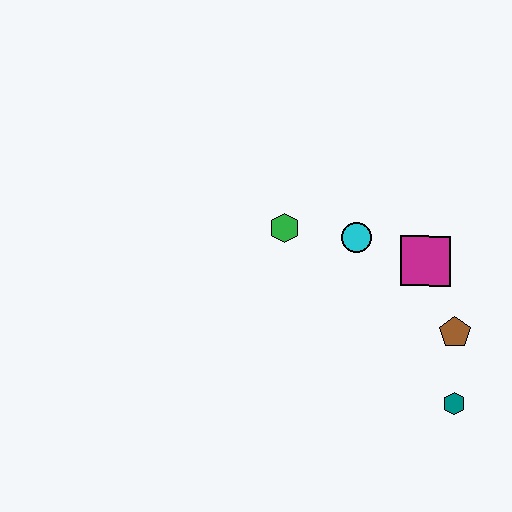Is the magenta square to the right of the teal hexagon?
No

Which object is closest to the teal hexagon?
The brown pentagon is closest to the teal hexagon.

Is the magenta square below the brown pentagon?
No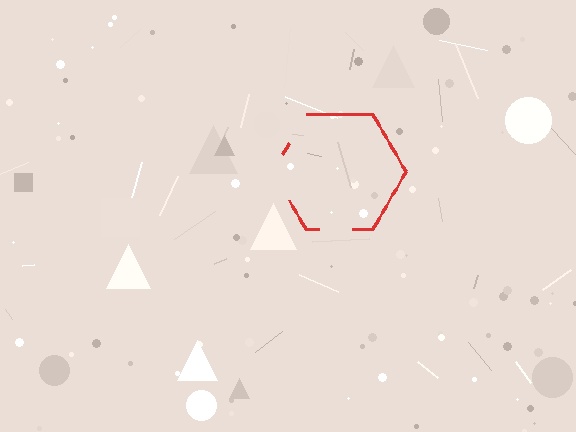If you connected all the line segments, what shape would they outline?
They would outline a hexagon.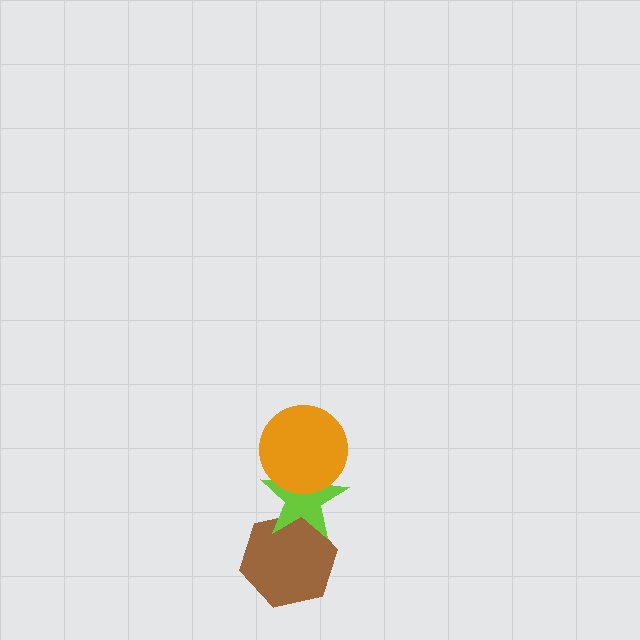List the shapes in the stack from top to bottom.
From top to bottom: the orange circle, the lime star, the brown hexagon.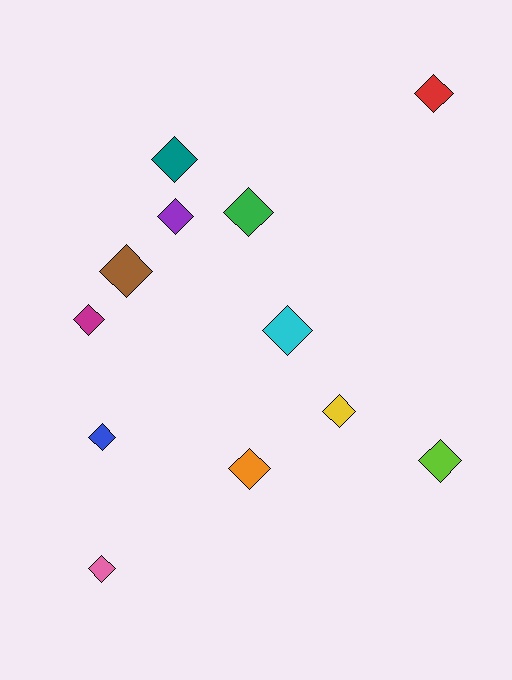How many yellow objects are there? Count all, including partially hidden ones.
There is 1 yellow object.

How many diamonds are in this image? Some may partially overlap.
There are 12 diamonds.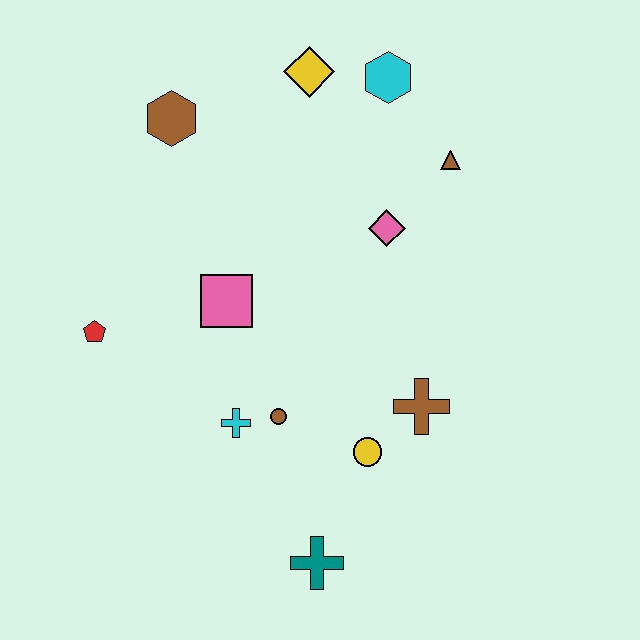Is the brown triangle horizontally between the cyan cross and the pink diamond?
No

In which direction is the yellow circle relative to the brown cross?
The yellow circle is to the left of the brown cross.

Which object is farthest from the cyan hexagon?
The teal cross is farthest from the cyan hexagon.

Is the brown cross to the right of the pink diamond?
Yes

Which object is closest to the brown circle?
The cyan cross is closest to the brown circle.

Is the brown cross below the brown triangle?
Yes